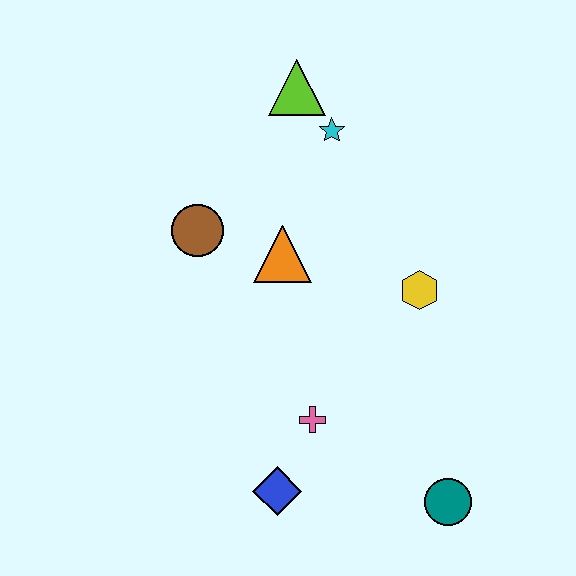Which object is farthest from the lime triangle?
The teal circle is farthest from the lime triangle.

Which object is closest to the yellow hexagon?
The orange triangle is closest to the yellow hexagon.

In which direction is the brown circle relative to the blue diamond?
The brown circle is above the blue diamond.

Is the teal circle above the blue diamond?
No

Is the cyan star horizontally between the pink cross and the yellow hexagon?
Yes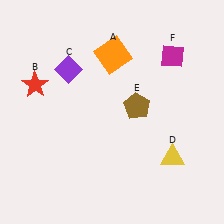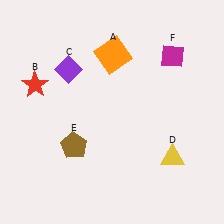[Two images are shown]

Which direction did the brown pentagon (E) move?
The brown pentagon (E) moved left.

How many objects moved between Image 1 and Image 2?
1 object moved between the two images.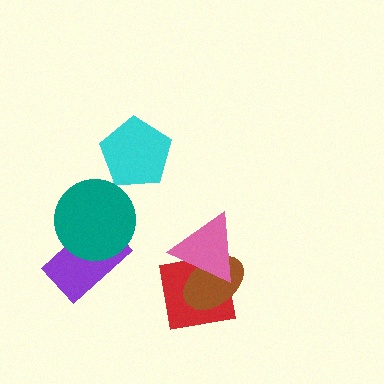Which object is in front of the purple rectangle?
The teal circle is in front of the purple rectangle.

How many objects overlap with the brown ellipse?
2 objects overlap with the brown ellipse.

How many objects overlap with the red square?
2 objects overlap with the red square.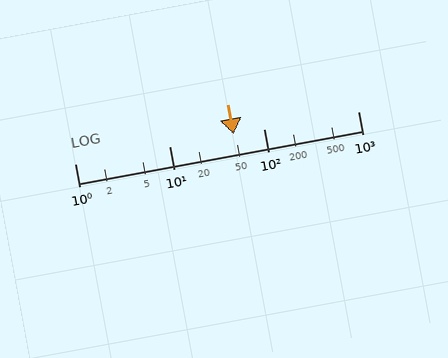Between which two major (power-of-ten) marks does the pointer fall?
The pointer is between 10 and 100.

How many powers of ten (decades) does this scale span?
The scale spans 3 decades, from 1 to 1000.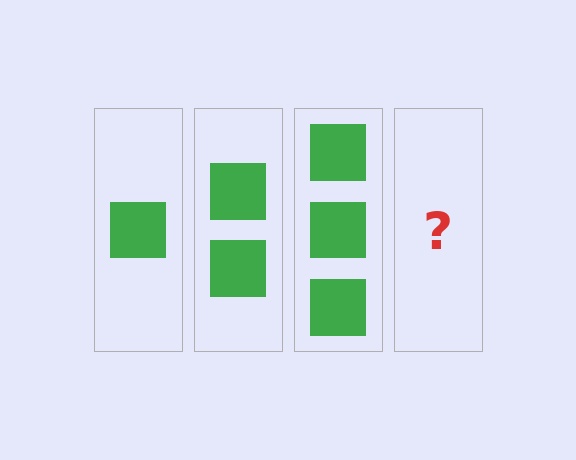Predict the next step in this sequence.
The next step is 4 squares.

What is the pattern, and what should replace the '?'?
The pattern is that each step adds one more square. The '?' should be 4 squares.